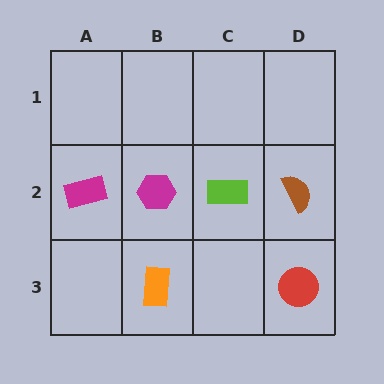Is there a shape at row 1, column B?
No, that cell is empty.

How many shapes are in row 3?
2 shapes.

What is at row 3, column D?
A red circle.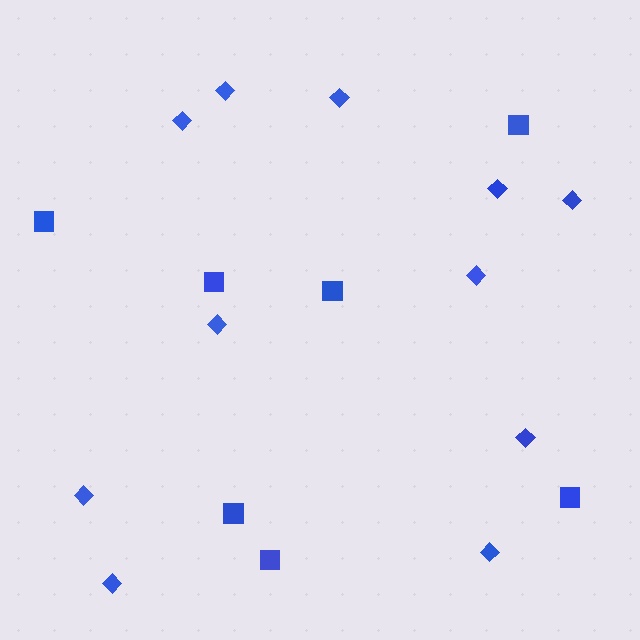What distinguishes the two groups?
There are 2 groups: one group of diamonds (11) and one group of squares (7).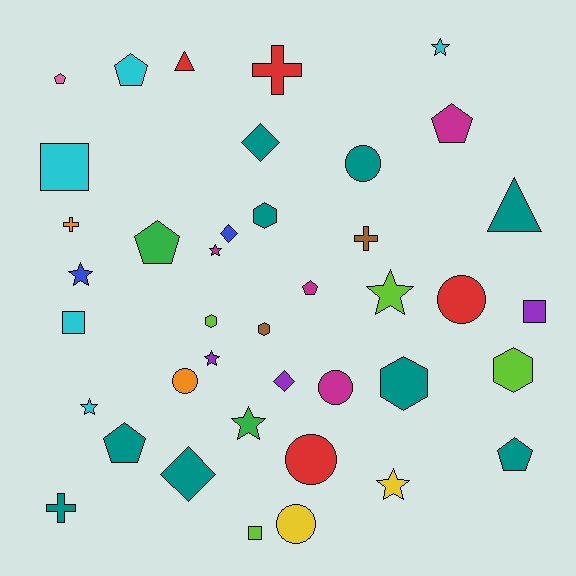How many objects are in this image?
There are 40 objects.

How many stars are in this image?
There are 8 stars.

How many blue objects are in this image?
There are 2 blue objects.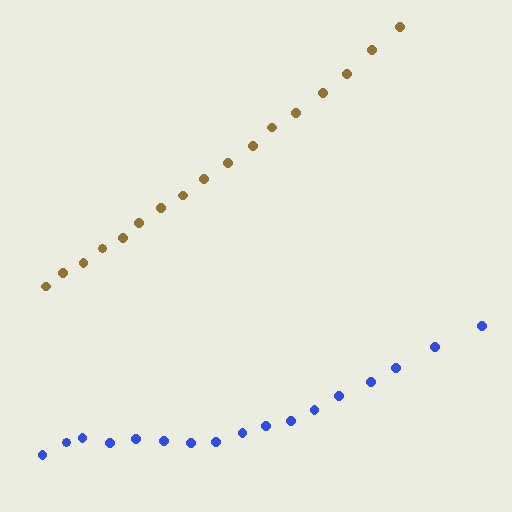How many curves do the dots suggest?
There are 2 distinct paths.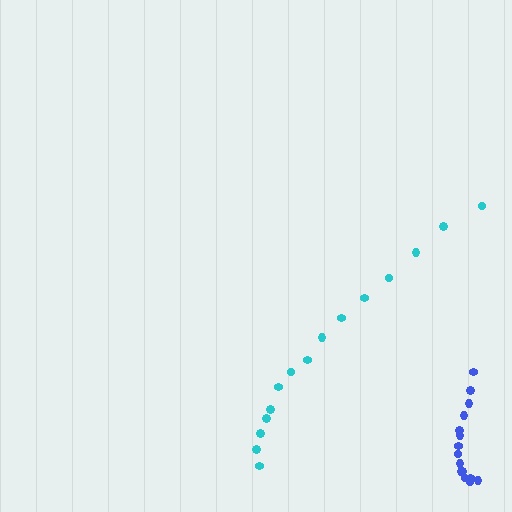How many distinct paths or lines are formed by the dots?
There are 2 distinct paths.